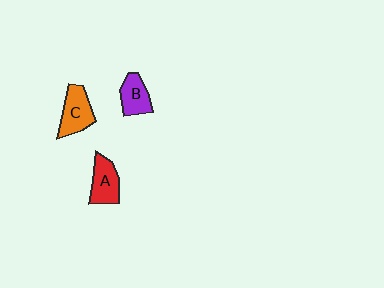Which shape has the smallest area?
Shape B (purple).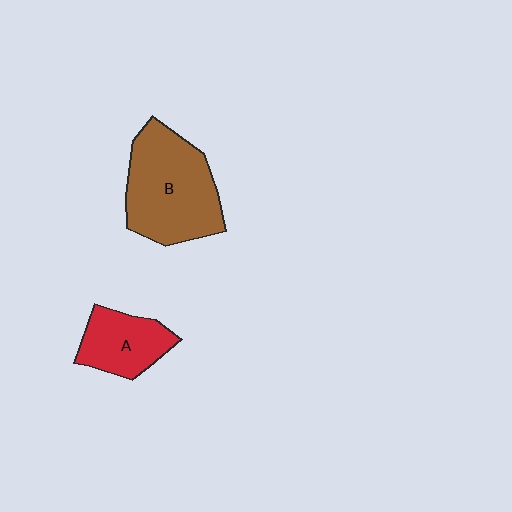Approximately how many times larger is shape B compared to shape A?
Approximately 1.8 times.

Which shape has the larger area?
Shape B (brown).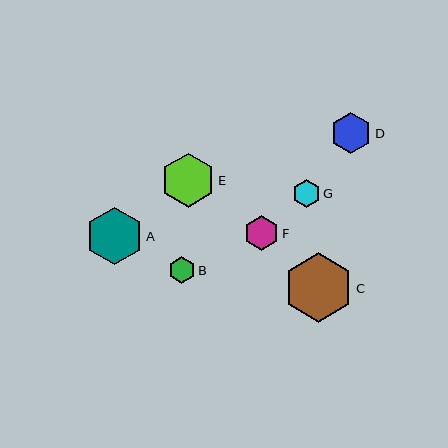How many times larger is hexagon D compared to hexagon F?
Hexagon D is approximately 1.2 times the size of hexagon F.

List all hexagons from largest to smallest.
From largest to smallest: C, A, E, D, F, G, B.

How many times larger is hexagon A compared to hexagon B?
Hexagon A is approximately 2.2 times the size of hexagon B.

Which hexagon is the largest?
Hexagon C is the largest with a size of approximately 69 pixels.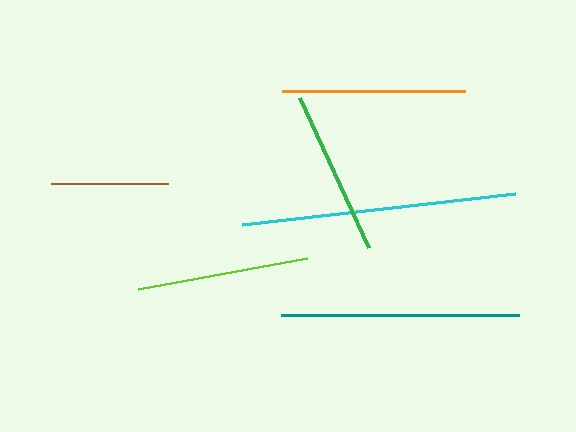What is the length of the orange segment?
The orange segment is approximately 183 pixels long.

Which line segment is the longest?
The cyan line is the longest at approximately 275 pixels.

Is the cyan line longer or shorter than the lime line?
The cyan line is longer than the lime line.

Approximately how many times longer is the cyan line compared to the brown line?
The cyan line is approximately 2.4 times the length of the brown line.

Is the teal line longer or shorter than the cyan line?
The cyan line is longer than the teal line.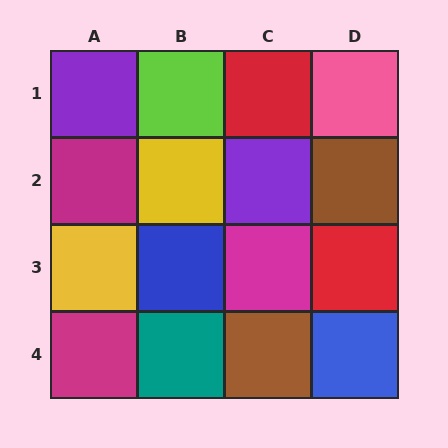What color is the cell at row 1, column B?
Lime.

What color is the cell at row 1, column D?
Pink.